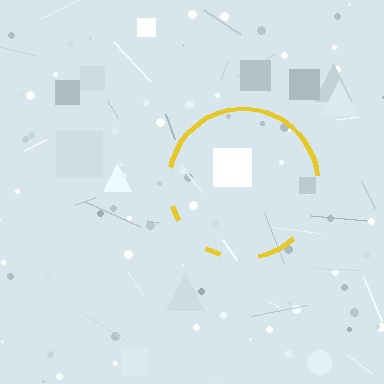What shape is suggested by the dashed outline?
The dashed outline suggests a circle.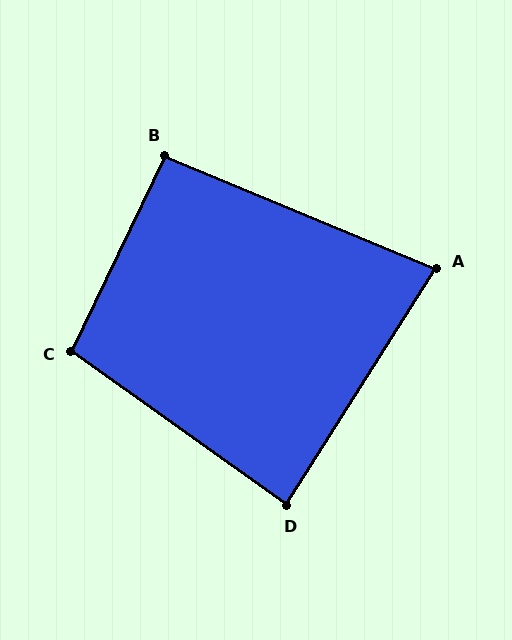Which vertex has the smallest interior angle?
A, at approximately 80 degrees.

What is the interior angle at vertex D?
Approximately 87 degrees (approximately right).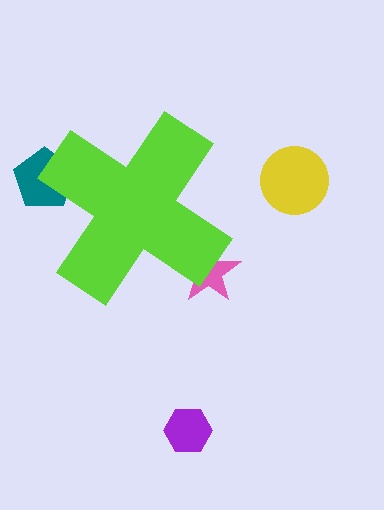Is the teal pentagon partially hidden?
Yes, the teal pentagon is partially hidden behind the lime cross.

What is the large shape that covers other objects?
A lime cross.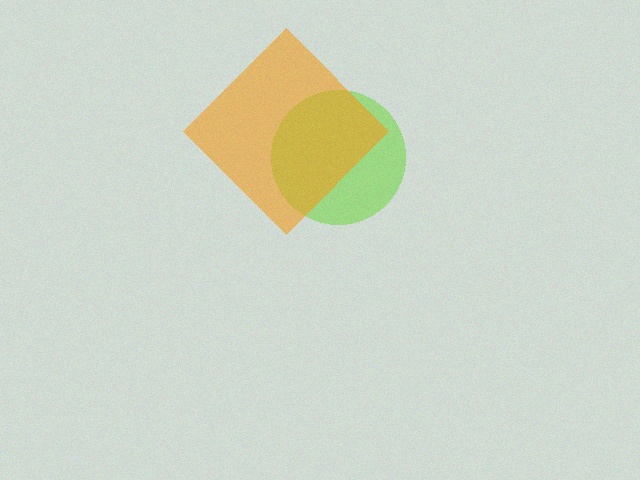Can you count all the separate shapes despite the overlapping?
Yes, there are 2 separate shapes.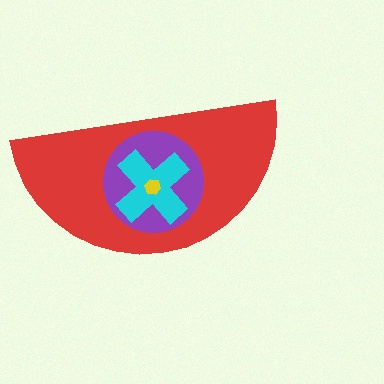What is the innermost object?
The yellow hexagon.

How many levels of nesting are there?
4.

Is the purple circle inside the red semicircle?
Yes.